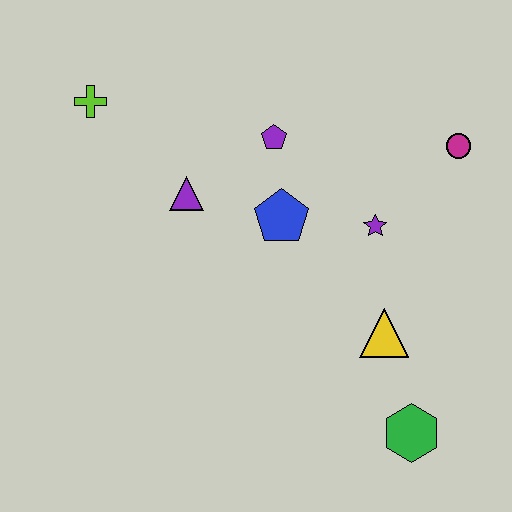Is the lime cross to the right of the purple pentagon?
No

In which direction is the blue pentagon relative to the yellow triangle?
The blue pentagon is above the yellow triangle.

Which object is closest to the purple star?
The blue pentagon is closest to the purple star.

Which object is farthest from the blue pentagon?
The green hexagon is farthest from the blue pentagon.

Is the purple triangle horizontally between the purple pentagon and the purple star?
No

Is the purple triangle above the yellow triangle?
Yes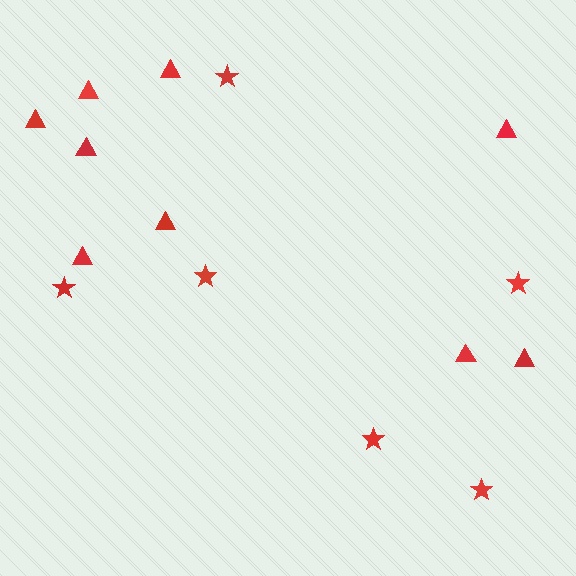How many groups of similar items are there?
There are 2 groups: one group of triangles (9) and one group of stars (6).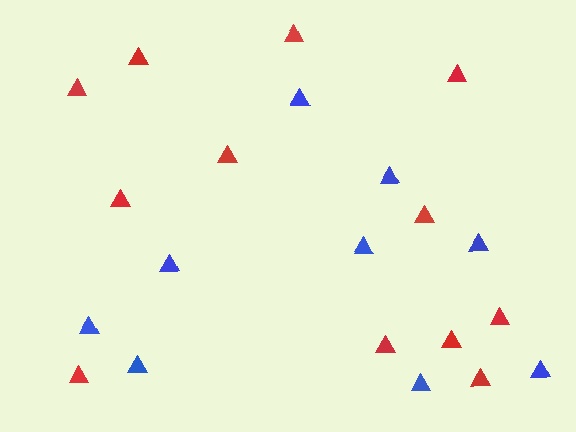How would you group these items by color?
There are 2 groups: one group of red triangles (12) and one group of blue triangles (9).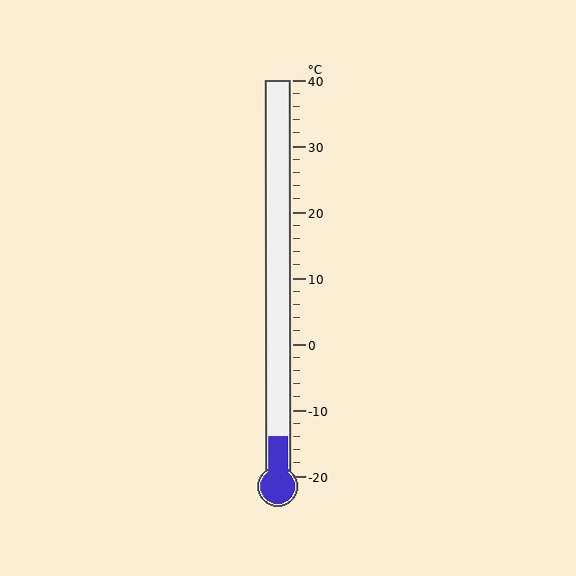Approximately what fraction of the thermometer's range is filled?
The thermometer is filled to approximately 10% of its range.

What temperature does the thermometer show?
The thermometer shows approximately -14°C.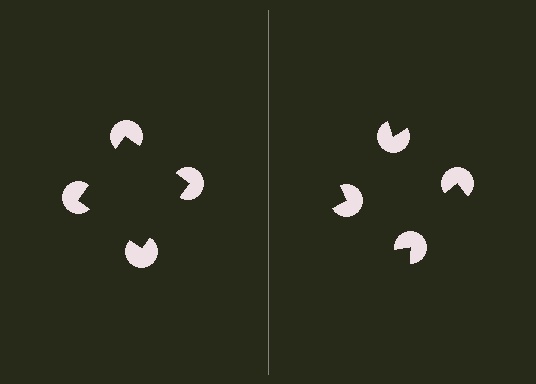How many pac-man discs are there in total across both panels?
8 — 4 on each side.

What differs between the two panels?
The pac-man discs are positioned identically on both sides; only the wedge orientations differ. On the left they align to a square; on the right they are misaligned.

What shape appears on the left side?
An illusory square.